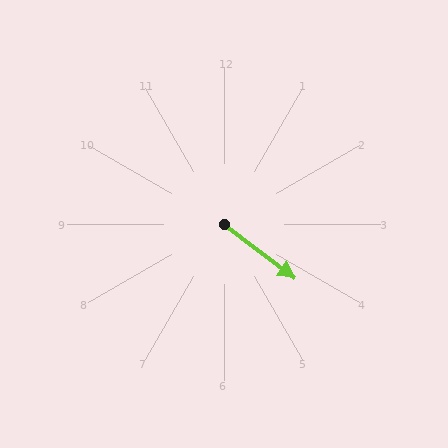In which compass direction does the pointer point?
Southeast.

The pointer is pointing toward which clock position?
Roughly 4 o'clock.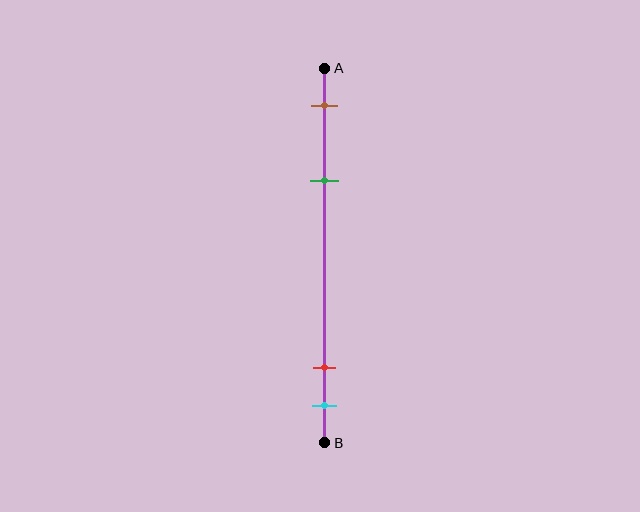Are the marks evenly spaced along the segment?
No, the marks are not evenly spaced.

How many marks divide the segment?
There are 4 marks dividing the segment.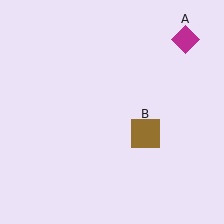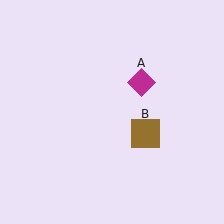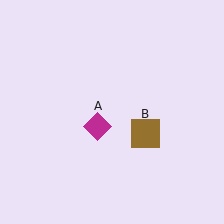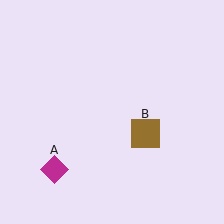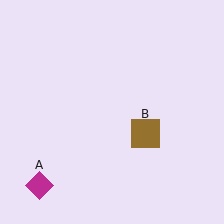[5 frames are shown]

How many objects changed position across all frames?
1 object changed position: magenta diamond (object A).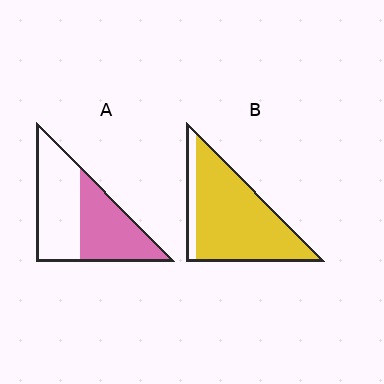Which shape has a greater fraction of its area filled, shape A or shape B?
Shape B.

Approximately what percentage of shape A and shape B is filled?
A is approximately 45% and B is approximately 85%.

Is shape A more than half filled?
Roughly half.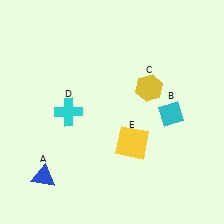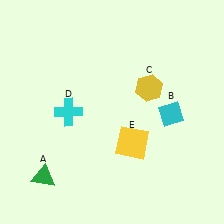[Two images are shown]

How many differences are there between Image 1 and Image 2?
There is 1 difference between the two images.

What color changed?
The triangle (A) changed from blue in Image 1 to green in Image 2.